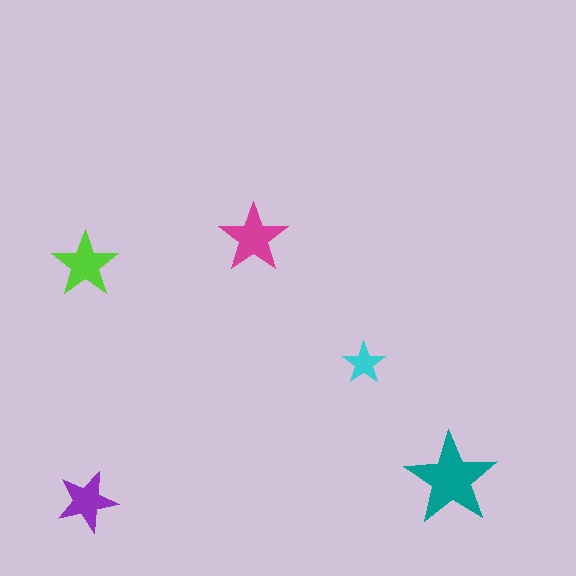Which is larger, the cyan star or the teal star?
The teal one.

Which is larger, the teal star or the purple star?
The teal one.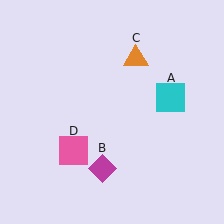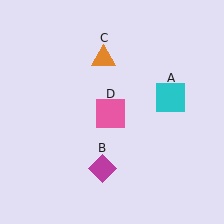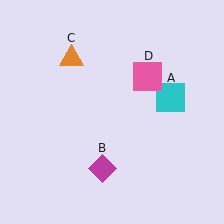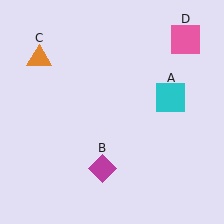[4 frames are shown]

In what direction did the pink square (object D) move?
The pink square (object D) moved up and to the right.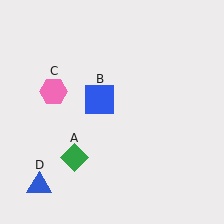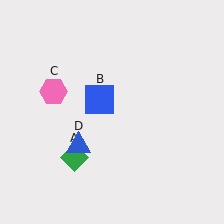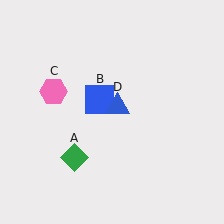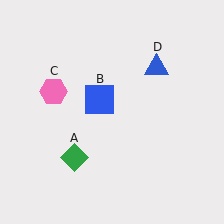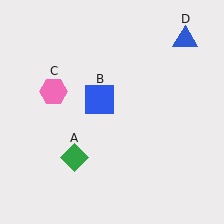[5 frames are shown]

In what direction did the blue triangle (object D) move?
The blue triangle (object D) moved up and to the right.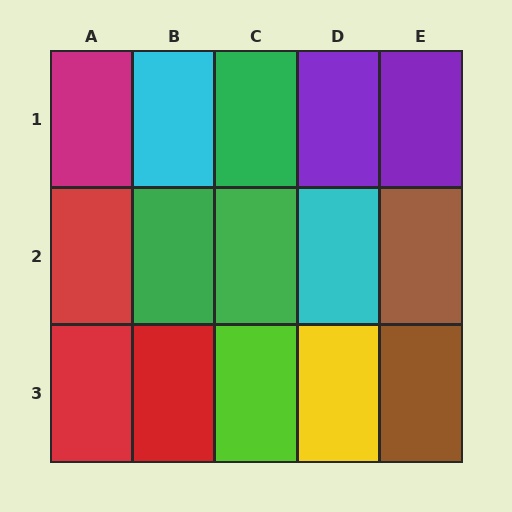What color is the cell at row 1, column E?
Purple.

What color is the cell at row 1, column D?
Purple.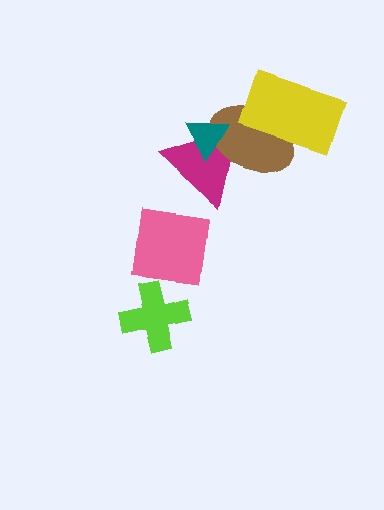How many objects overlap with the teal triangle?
2 objects overlap with the teal triangle.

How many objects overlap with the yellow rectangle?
1 object overlaps with the yellow rectangle.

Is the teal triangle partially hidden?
No, no other shape covers it.